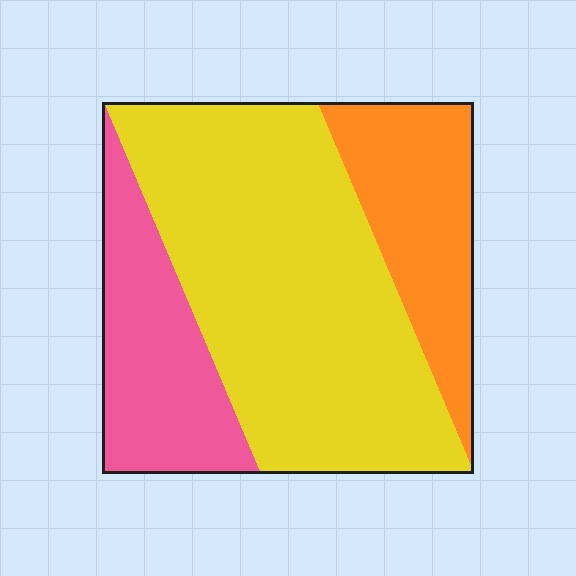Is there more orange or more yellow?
Yellow.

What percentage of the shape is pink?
Pink covers 22% of the shape.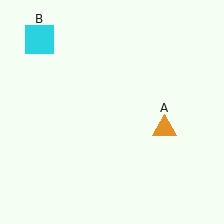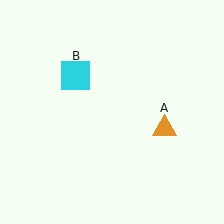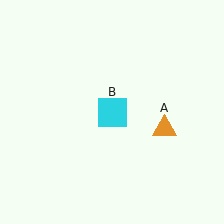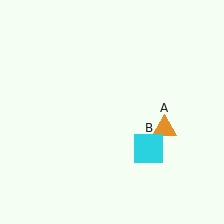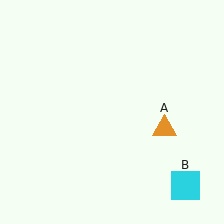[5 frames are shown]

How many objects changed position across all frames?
1 object changed position: cyan square (object B).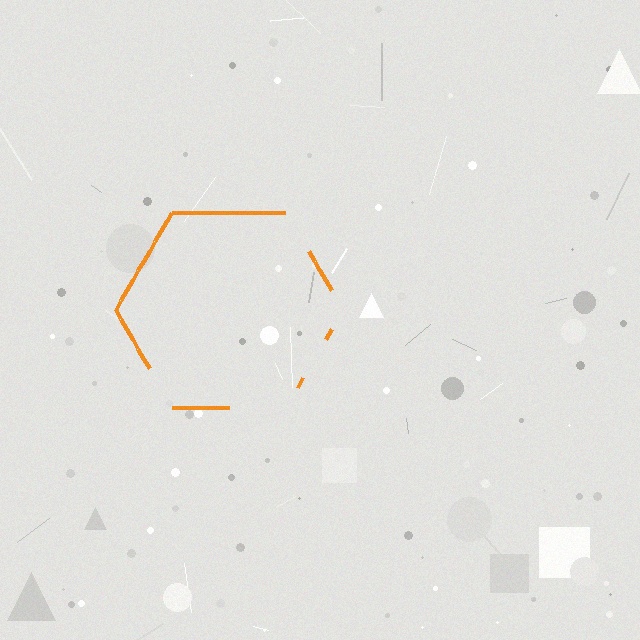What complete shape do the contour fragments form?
The contour fragments form a hexagon.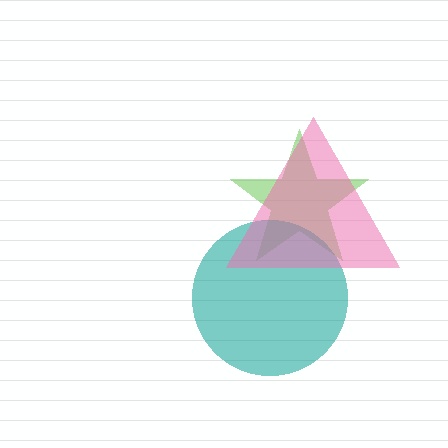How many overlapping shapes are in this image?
There are 3 overlapping shapes in the image.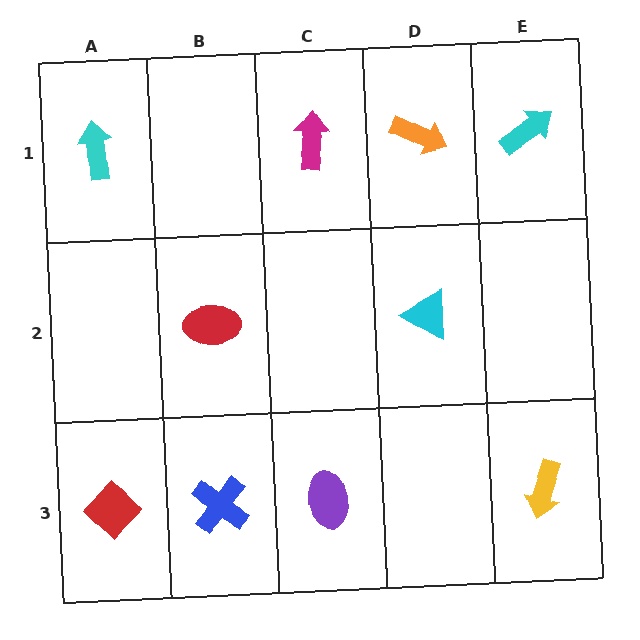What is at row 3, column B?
A blue cross.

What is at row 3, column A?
A red diamond.